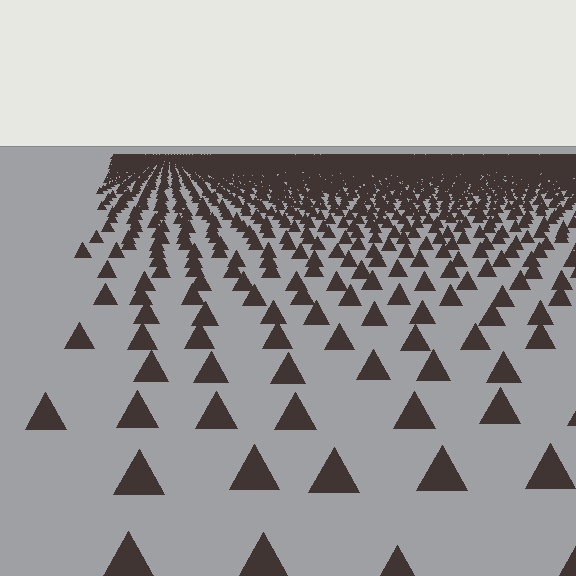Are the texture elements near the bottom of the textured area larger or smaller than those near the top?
Larger. Near the bottom, elements are closer to the viewer and appear at a bigger on-screen size.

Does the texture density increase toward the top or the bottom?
Density increases toward the top.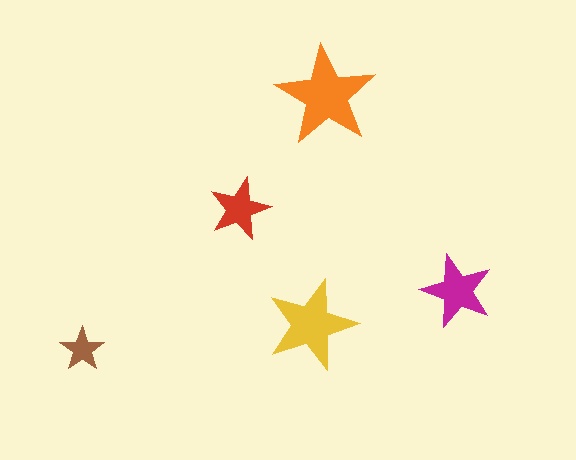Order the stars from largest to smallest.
the orange one, the yellow one, the magenta one, the red one, the brown one.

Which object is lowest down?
The brown star is bottommost.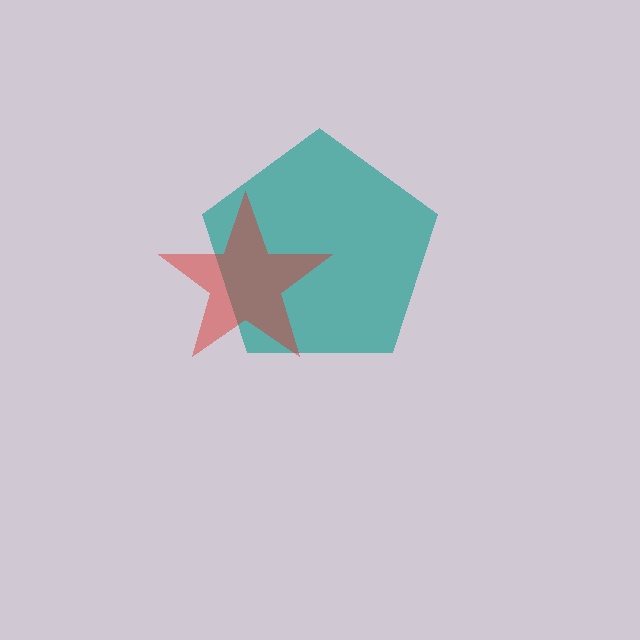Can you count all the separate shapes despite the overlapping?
Yes, there are 2 separate shapes.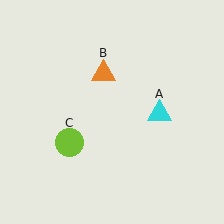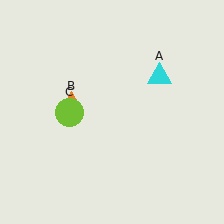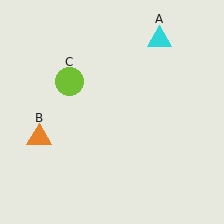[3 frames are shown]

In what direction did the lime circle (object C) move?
The lime circle (object C) moved up.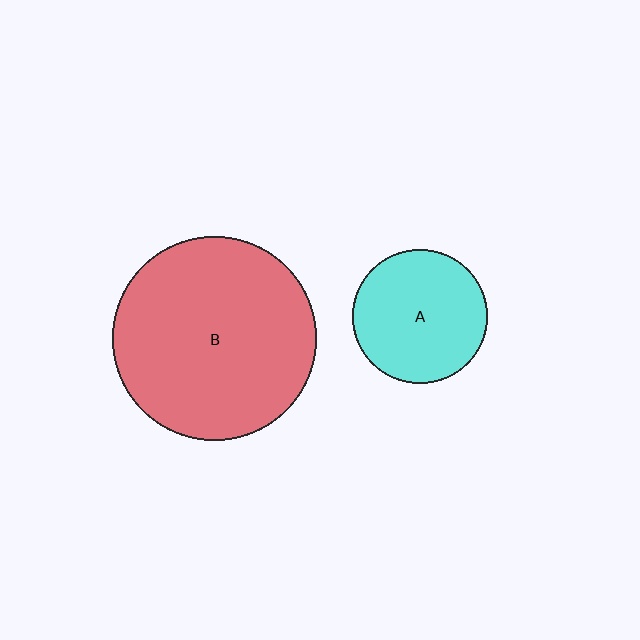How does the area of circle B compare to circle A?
Approximately 2.3 times.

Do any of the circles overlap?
No, none of the circles overlap.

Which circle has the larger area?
Circle B (red).